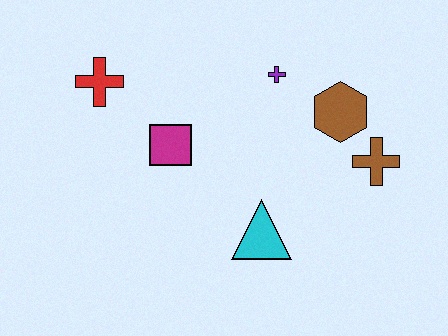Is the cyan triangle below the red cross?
Yes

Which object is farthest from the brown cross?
The red cross is farthest from the brown cross.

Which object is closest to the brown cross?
The brown hexagon is closest to the brown cross.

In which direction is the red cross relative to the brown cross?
The red cross is to the left of the brown cross.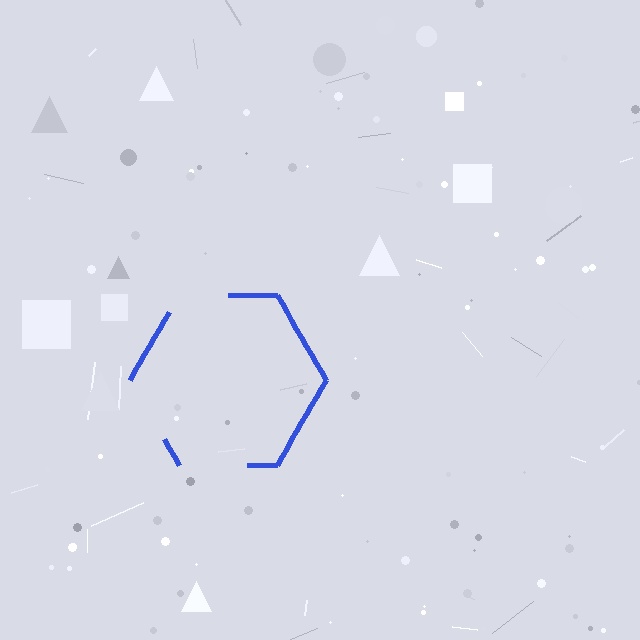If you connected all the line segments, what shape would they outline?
They would outline a hexagon.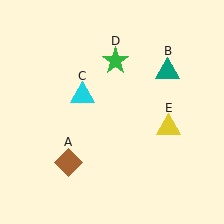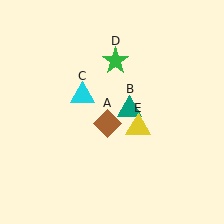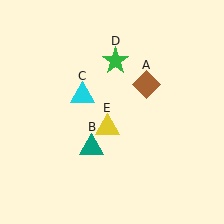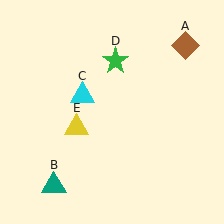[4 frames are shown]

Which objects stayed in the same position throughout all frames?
Cyan triangle (object C) and green star (object D) remained stationary.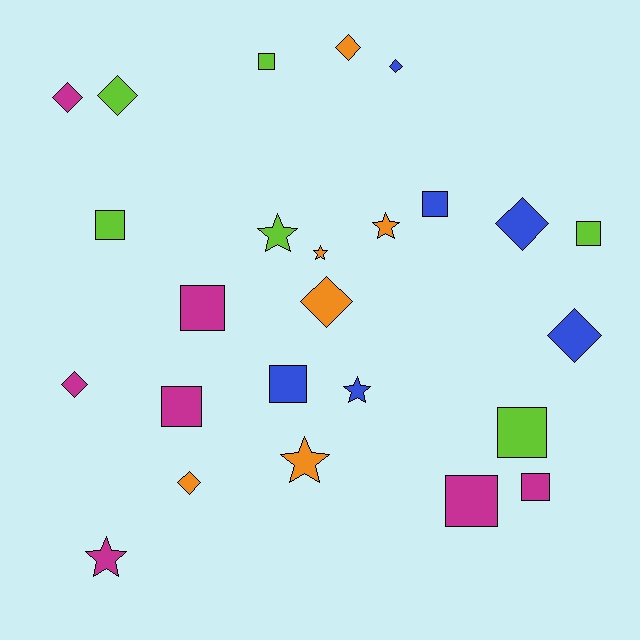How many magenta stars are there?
There is 1 magenta star.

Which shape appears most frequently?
Square, with 10 objects.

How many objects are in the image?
There are 25 objects.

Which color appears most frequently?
Magenta, with 7 objects.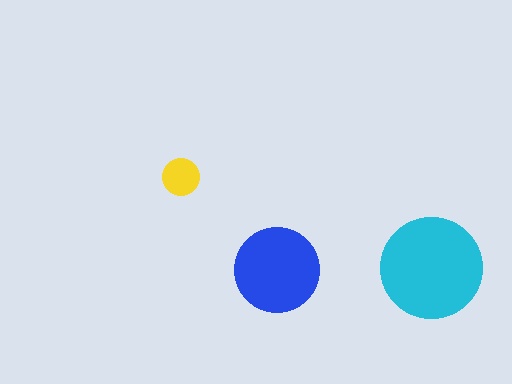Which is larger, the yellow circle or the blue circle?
The blue one.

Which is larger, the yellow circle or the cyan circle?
The cyan one.